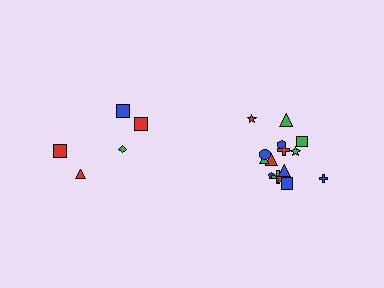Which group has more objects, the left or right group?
The right group.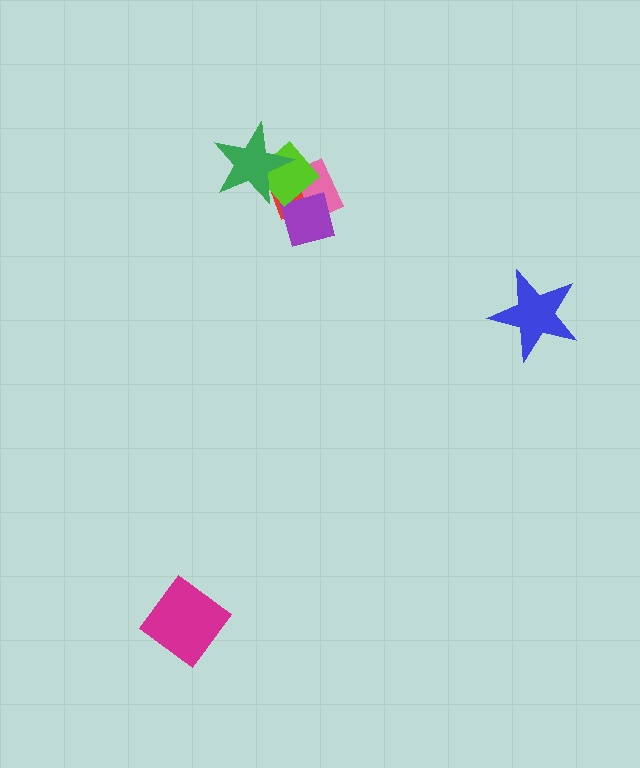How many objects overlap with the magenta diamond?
0 objects overlap with the magenta diamond.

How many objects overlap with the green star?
2 objects overlap with the green star.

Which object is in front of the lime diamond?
The green star is in front of the lime diamond.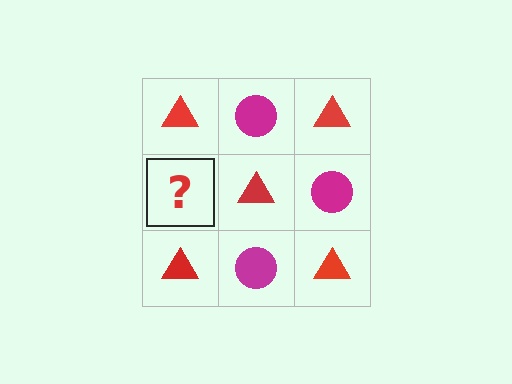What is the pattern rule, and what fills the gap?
The rule is that it alternates red triangle and magenta circle in a checkerboard pattern. The gap should be filled with a magenta circle.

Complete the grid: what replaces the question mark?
The question mark should be replaced with a magenta circle.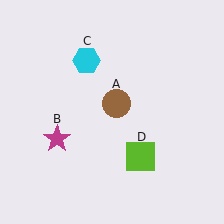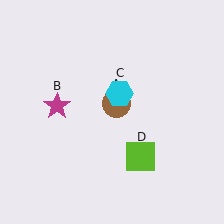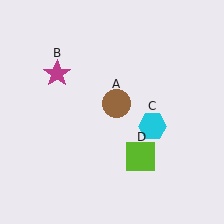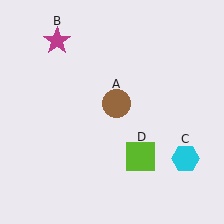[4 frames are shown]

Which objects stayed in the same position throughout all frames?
Brown circle (object A) and lime square (object D) remained stationary.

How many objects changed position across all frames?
2 objects changed position: magenta star (object B), cyan hexagon (object C).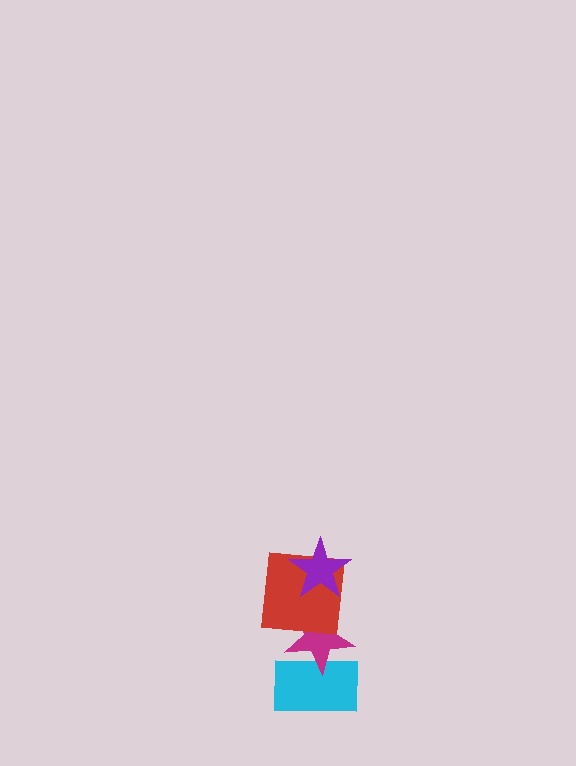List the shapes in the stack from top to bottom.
From top to bottom: the purple star, the red square, the magenta star, the cyan rectangle.